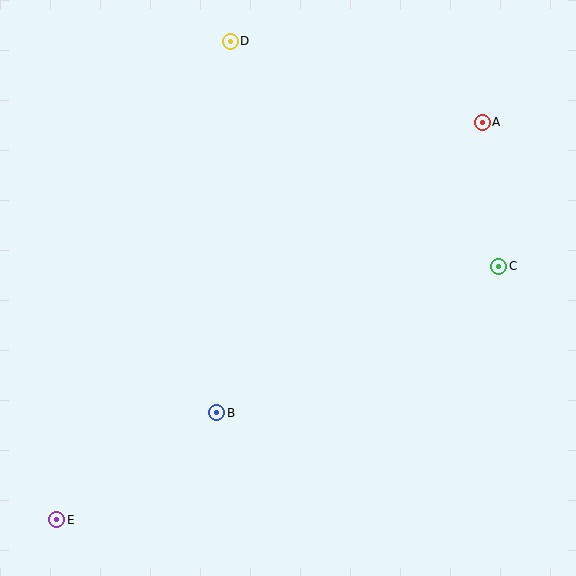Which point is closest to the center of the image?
Point B at (217, 413) is closest to the center.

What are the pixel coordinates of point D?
Point D is at (230, 41).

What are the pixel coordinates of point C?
Point C is at (499, 266).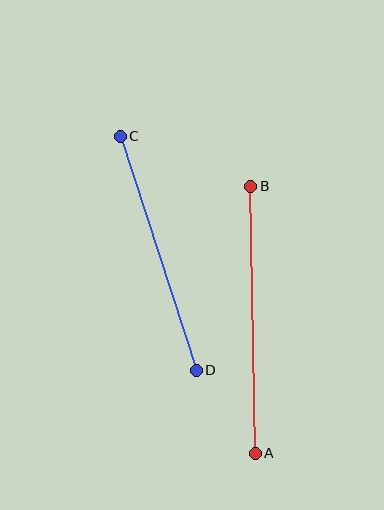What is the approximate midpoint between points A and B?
The midpoint is at approximately (253, 320) pixels.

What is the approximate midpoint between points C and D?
The midpoint is at approximately (158, 253) pixels.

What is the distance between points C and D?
The distance is approximately 246 pixels.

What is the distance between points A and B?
The distance is approximately 267 pixels.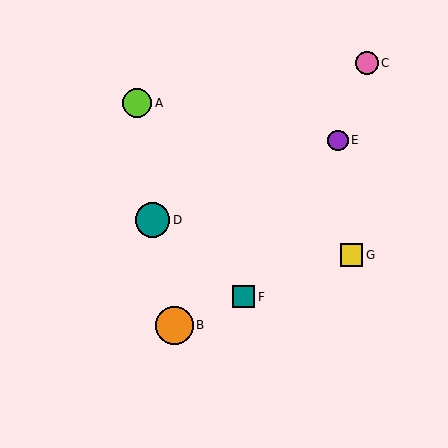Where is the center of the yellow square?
The center of the yellow square is at (351, 255).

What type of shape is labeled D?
Shape D is a teal circle.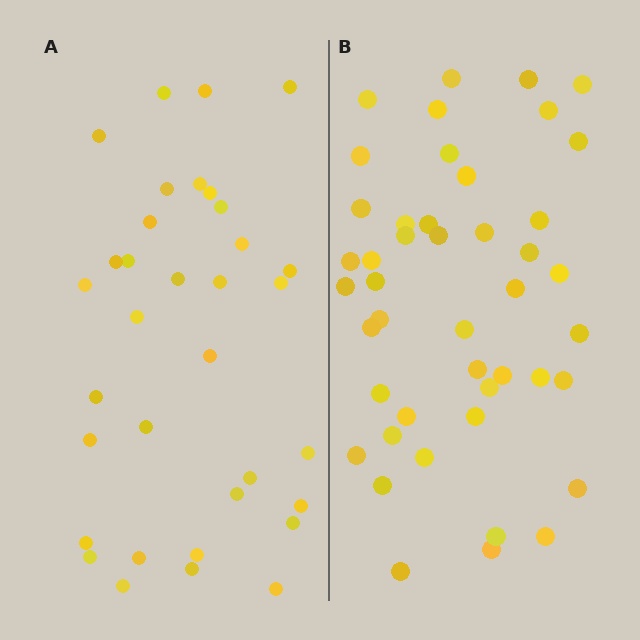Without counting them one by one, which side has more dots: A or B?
Region B (the right region) has more dots.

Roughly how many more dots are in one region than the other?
Region B has roughly 12 or so more dots than region A.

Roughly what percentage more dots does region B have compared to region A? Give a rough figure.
About 30% more.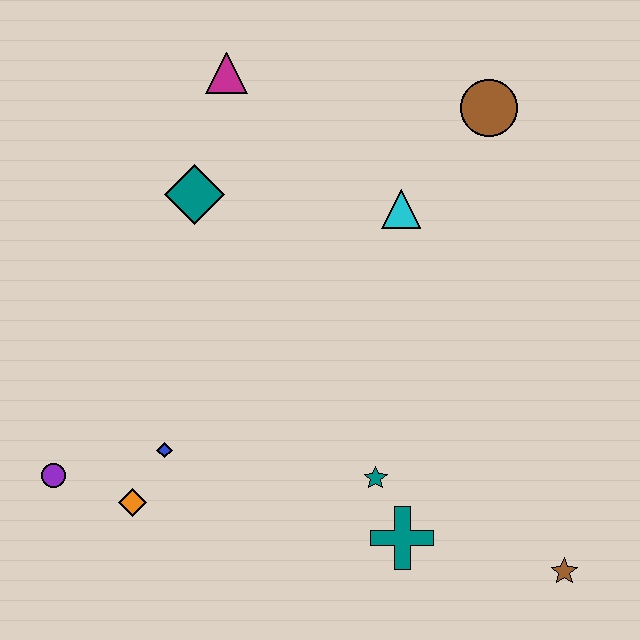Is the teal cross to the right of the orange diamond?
Yes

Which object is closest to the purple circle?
The orange diamond is closest to the purple circle.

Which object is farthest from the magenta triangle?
The brown star is farthest from the magenta triangle.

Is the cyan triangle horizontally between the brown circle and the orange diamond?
Yes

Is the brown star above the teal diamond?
No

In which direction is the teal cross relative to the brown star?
The teal cross is to the left of the brown star.